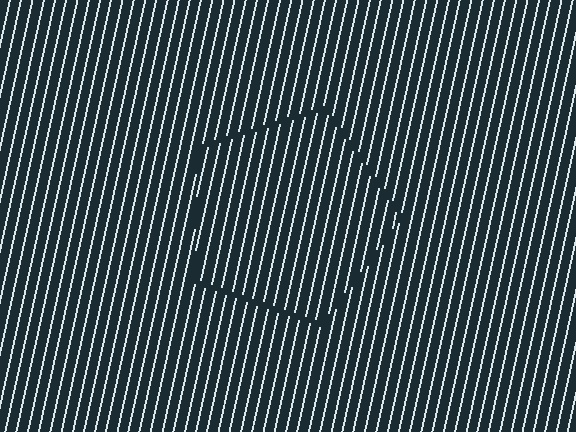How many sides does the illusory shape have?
5 sides — the line-ends trace a pentagon.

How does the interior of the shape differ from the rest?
The interior of the shape contains the same grating, shifted by half a period — the contour is defined by the phase discontinuity where line-ends from the inner and outer gratings abut.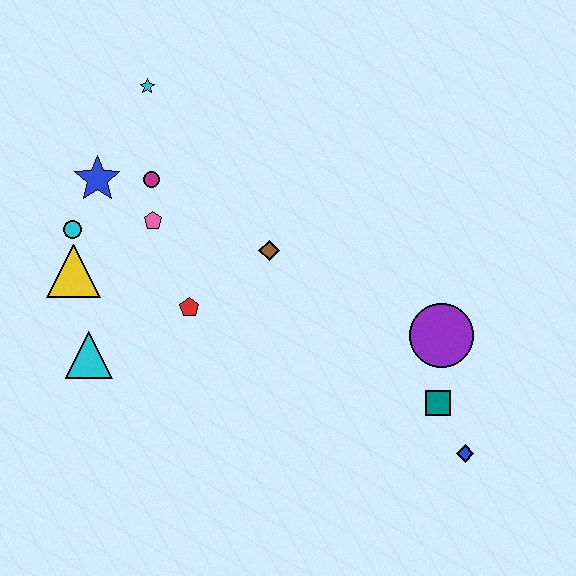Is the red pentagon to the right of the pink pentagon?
Yes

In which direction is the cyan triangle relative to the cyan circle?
The cyan triangle is below the cyan circle.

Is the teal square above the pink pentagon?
No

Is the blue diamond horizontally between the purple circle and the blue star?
No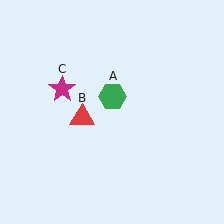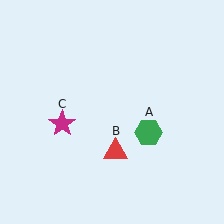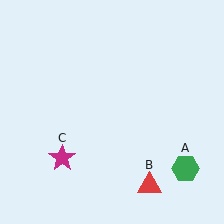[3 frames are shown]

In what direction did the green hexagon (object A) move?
The green hexagon (object A) moved down and to the right.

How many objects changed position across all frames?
3 objects changed position: green hexagon (object A), red triangle (object B), magenta star (object C).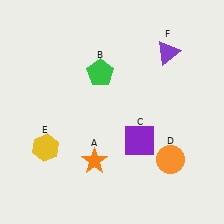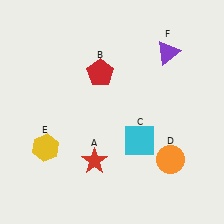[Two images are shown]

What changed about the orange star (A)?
In Image 1, A is orange. In Image 2, it changed to red.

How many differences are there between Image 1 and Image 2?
There are 3 differences between the two images.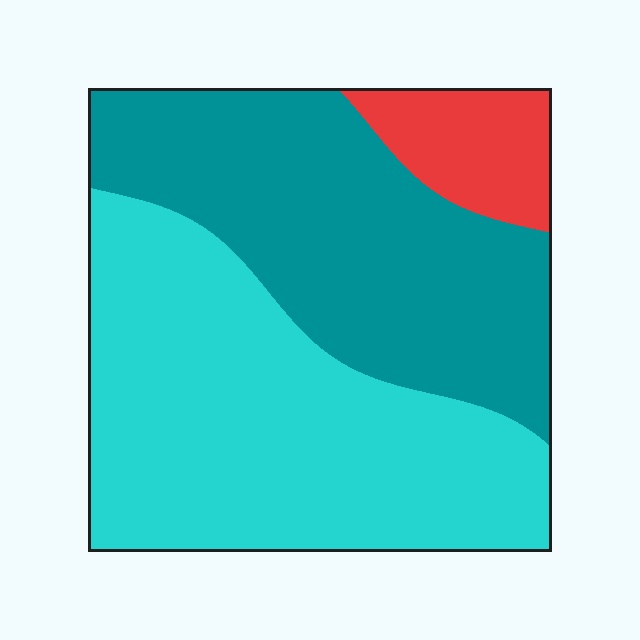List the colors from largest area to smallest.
From largest to smallest: cyan, teal, red.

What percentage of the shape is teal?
Teal takes up between a third and a half of the shape.